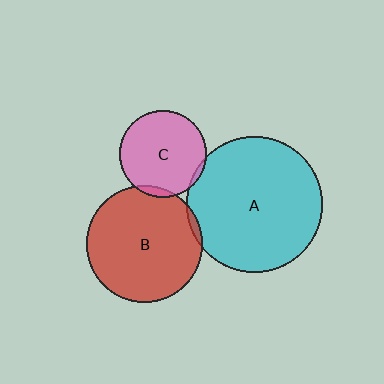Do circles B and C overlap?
Yes.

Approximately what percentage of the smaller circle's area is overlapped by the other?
Approximately 5%.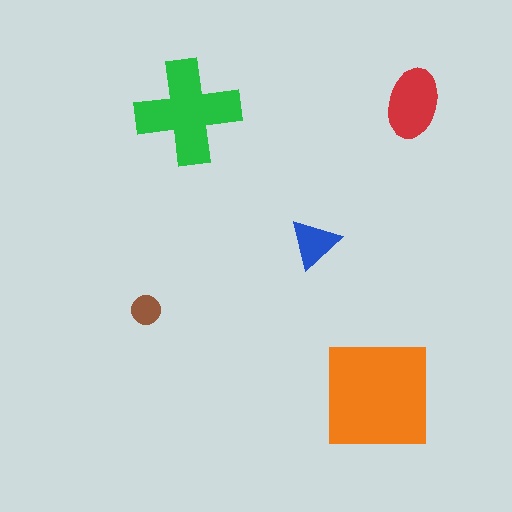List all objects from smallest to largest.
The brown circle, the blue triangle, the red ellipse, the green cross, the orange square.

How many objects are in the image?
There are 5 objects in the image.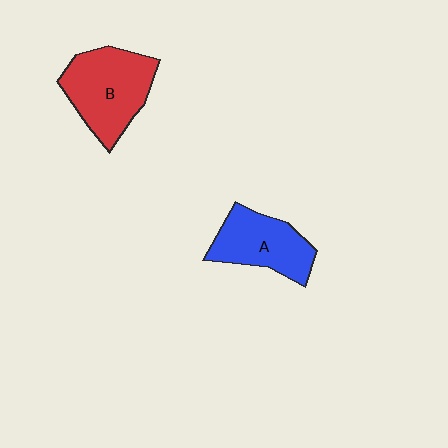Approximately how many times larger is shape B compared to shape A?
Approximately 1.3 times.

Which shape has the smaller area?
Shape A (blue).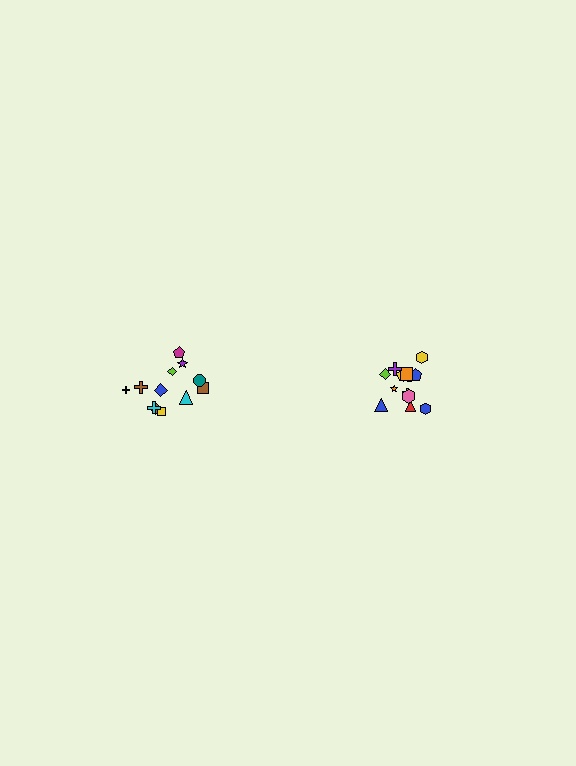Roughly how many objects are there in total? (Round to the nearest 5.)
Roughly 25 objects in total.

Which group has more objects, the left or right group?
The right group.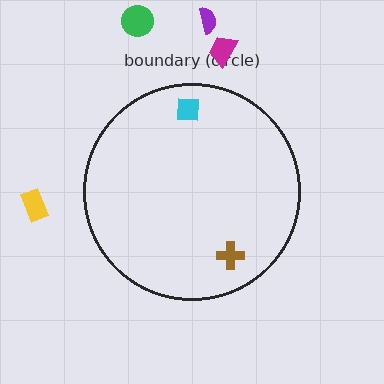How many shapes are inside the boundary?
2 inside, 4 outside.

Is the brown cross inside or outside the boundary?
Inside.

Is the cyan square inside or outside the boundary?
Inside.